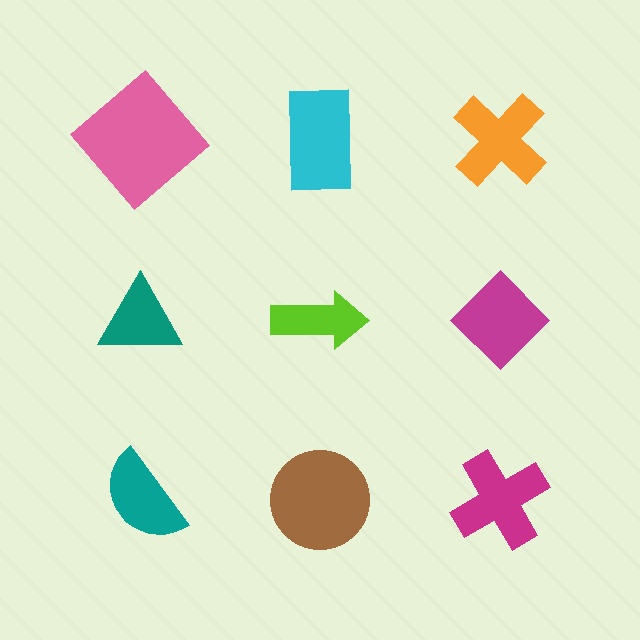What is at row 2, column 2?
A lime arrow.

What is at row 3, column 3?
A magenta cross.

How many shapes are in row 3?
3 shapes.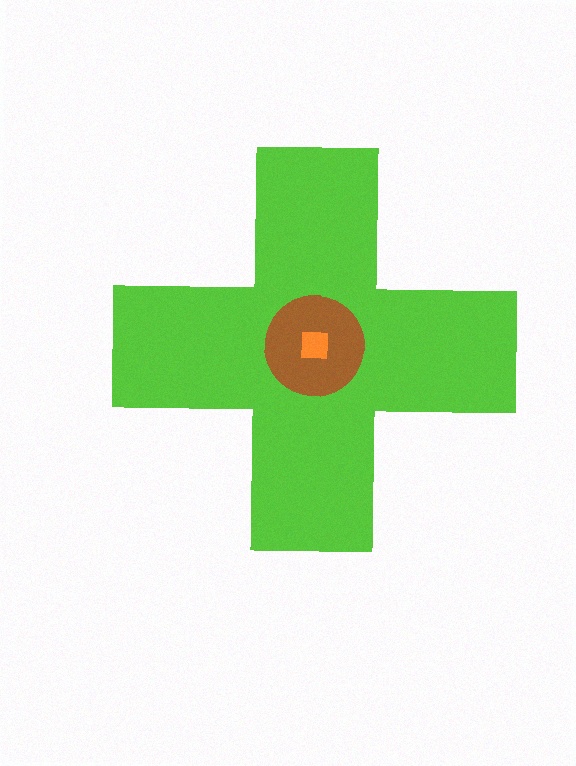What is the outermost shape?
The lime cross.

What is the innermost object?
The orange square.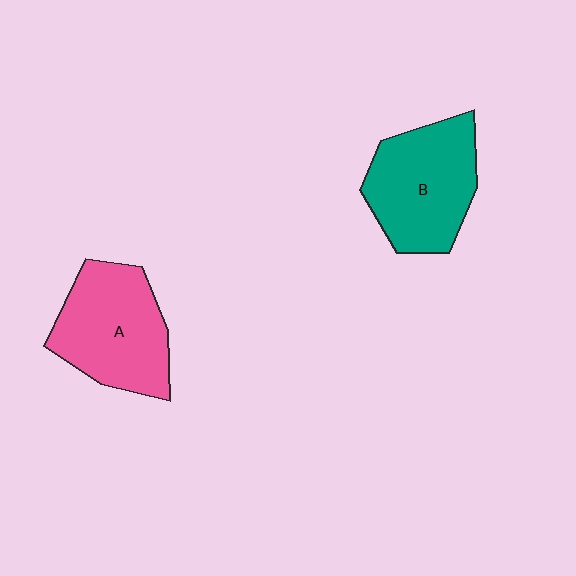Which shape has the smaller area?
Shape A (pink).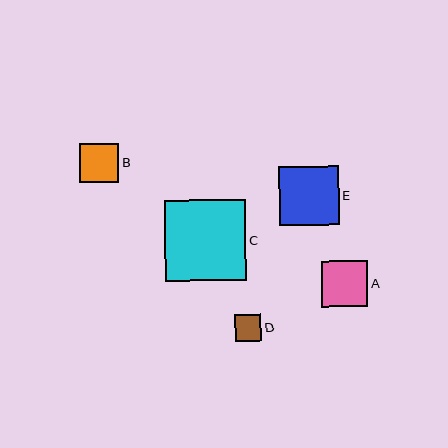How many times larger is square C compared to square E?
Square C is approximately 1.4 times the size of square E.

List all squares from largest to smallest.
From largest to smallest: C, E, A, B, D.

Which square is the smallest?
Square D is the smallest with a size of approximately 27 pixels.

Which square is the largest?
Square C is the largest with a size of approximately 81 pixels.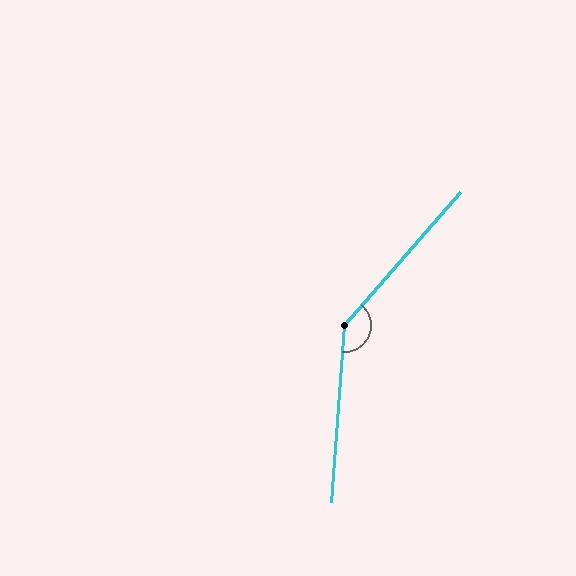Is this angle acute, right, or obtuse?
It is obtuse.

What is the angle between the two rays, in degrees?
Approximately 143 degrees.